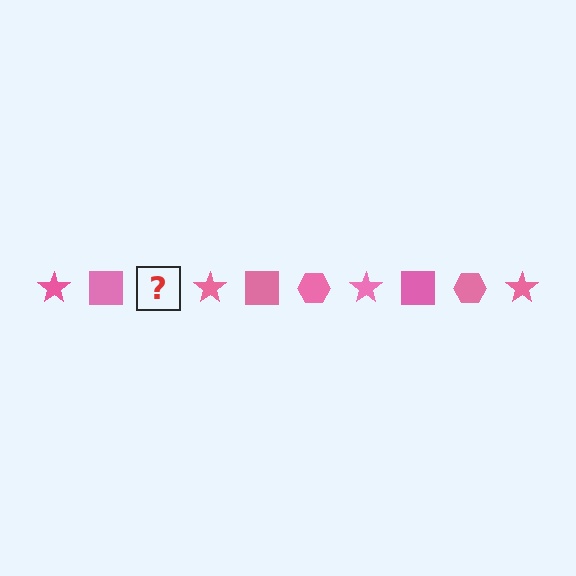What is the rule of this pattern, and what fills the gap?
The rule is that the pattern cycles through star, square, hexagon shapes in pink. The gap should be filled with a pink hexagon.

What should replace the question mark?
The question mark should be replaced with a pink hexagon.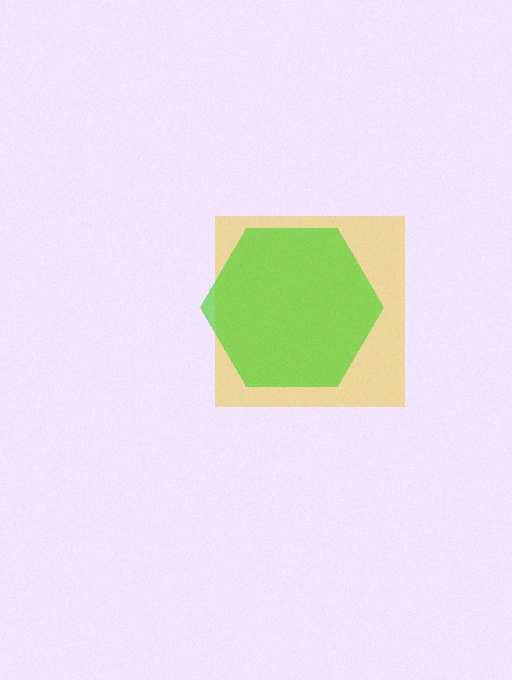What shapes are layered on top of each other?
The layered shapes are: a yellow square, a lime hexagon.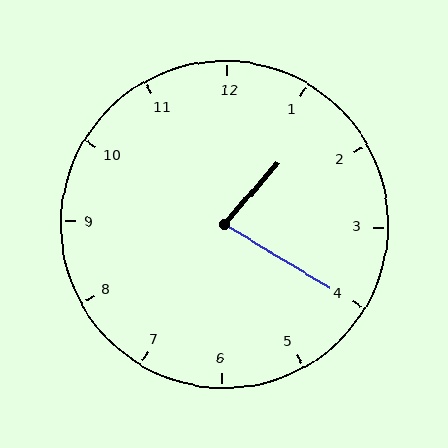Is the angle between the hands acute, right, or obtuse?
It is acute.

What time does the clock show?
1:20.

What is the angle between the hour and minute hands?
Approximately 80 degrees.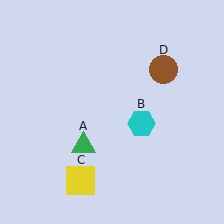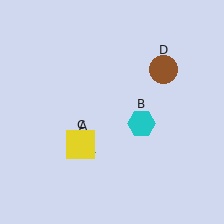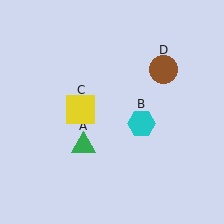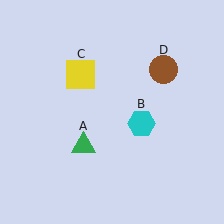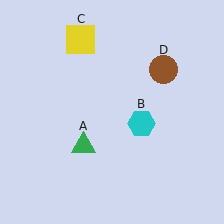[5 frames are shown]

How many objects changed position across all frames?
1 object changed position: yellow square (object C).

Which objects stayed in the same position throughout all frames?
Green triangle (object A) and cyan hexagon (object B) and brown circle (object D) remained stationary.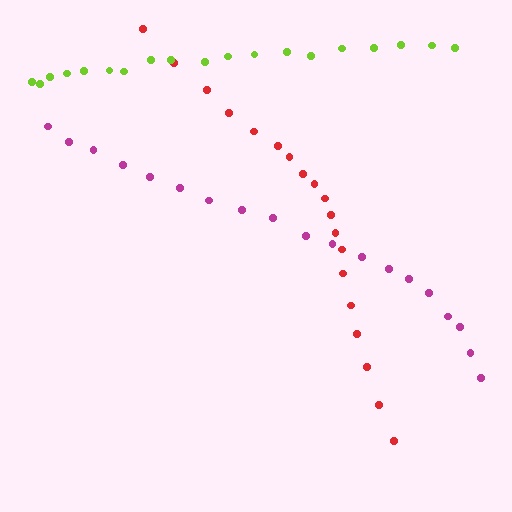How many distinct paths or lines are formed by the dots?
There are 3 distinct paths.